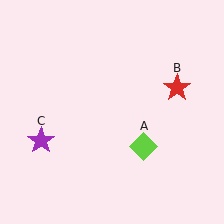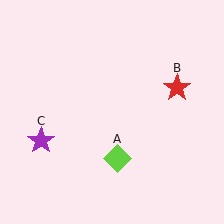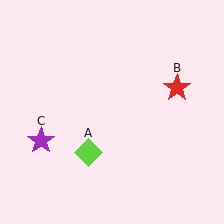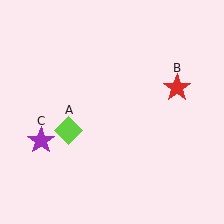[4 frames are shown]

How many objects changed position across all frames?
1 object changed position: lime diamond (object A).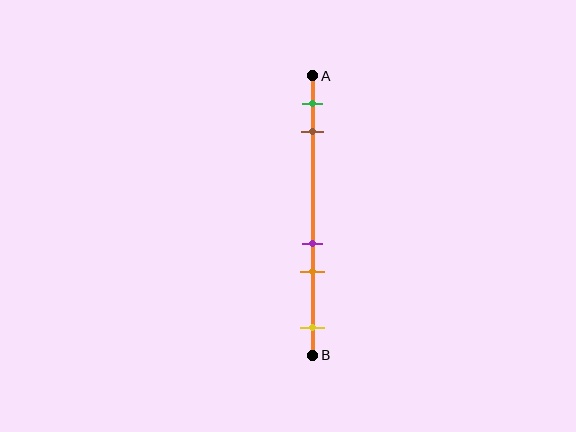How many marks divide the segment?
There are 5 marks dividing the segment.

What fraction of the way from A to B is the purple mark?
The purple mark is approximately 60% (0.6) of the way from A to B.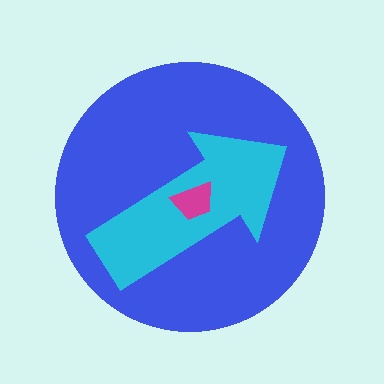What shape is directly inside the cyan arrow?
The magenta trapezoid.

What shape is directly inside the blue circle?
The cyan arrow.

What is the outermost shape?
The blue circle.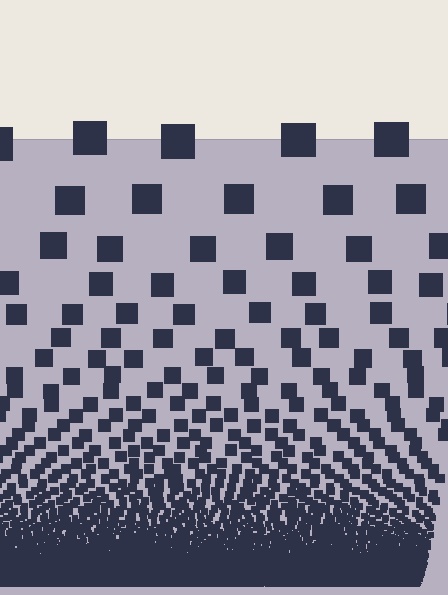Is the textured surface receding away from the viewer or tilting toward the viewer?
The surface appears to tilt toward the viewer. Texture elements get larger and sparser toward the top.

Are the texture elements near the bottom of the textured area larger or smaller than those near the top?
Smaller. The gradient is inverted — elements near the bottom are smaller and denser.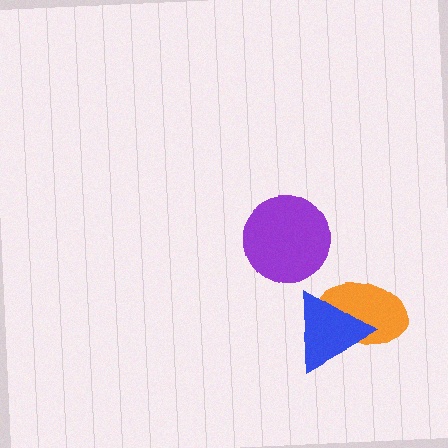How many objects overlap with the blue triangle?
1 object overlaps with the blue triangle.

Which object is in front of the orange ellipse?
The blue triangle is in front of the orange ellipse.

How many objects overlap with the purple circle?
0 objects overlap with the purple circle.